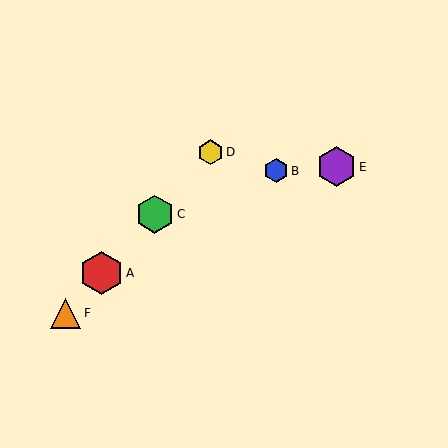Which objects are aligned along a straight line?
Objects A, C, D, F are aligned along a straight line.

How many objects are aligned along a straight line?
4 objects (A, C, D, F) are aligned along a straight line.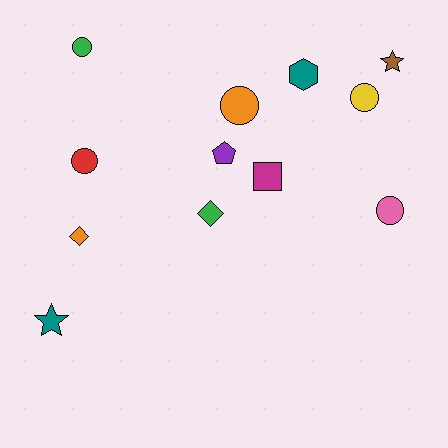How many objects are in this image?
There are 12 objects.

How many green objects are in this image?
There are 2 green objects.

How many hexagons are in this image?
There is 1 hexagon.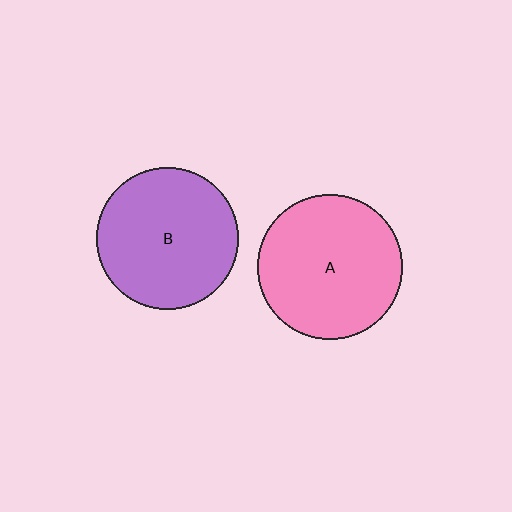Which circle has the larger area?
Circle A (pink).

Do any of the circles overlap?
No, none of the circles overlap.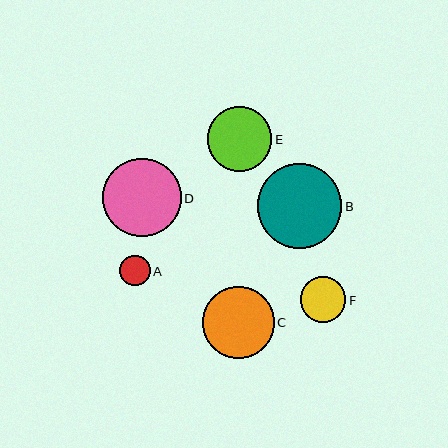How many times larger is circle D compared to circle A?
Circle D is approximately 2.6 times the size of circle A.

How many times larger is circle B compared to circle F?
Circle B is approximately 1.9 times the size of circle F.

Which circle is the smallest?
Circle A is the smallest with a size of approximately 31 pixels.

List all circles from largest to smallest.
From largest to smallest: B, D, C, E, F, A.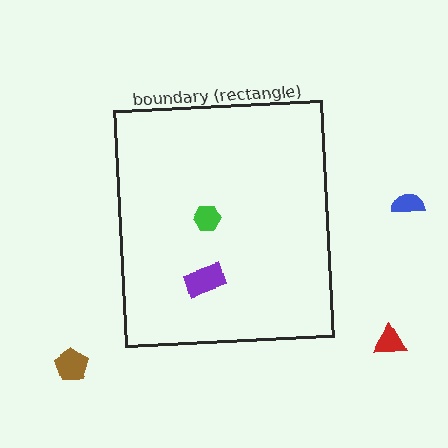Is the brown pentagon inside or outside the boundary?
Outside.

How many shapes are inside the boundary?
2 inside, 3 outside.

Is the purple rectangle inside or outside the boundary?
Inside.